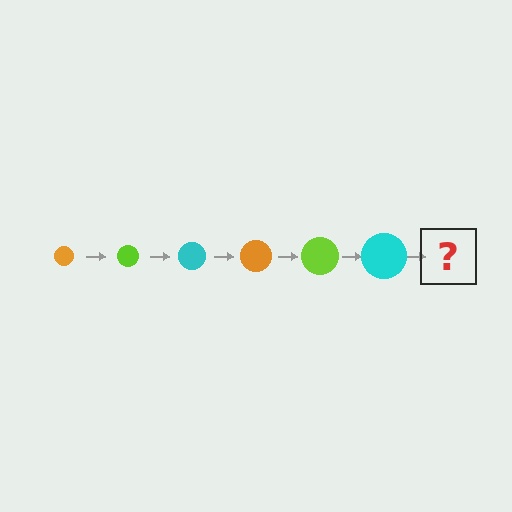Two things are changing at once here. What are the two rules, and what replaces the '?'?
The two rules are that the circle grows larger each step and the color cycles through orange, lime, and cyan. The '?' should be an orange circle, larger than the previous one.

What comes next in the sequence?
The next element should be an orange circle, larger than the previous one.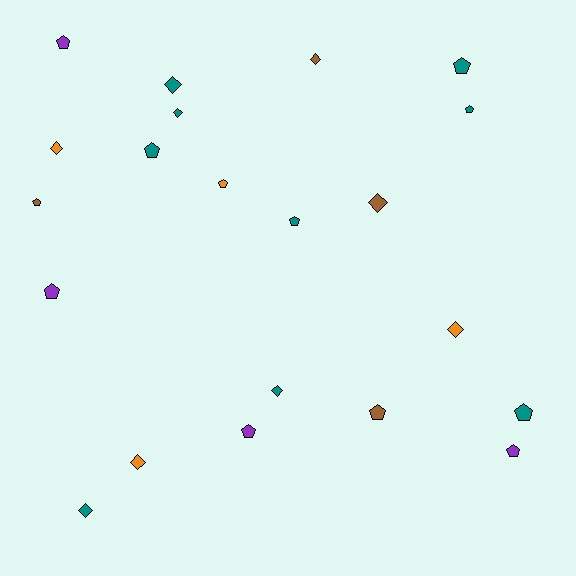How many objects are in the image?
There are 21 objects.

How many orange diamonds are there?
There are 3 orange diamonds.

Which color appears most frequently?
Teal, with 9 objects.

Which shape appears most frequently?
Pentagon, with 12 objects.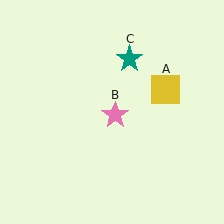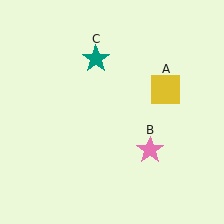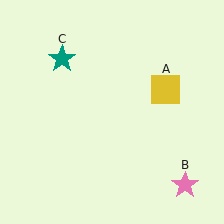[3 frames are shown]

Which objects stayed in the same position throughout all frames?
Yellow square (object A) remained stationary.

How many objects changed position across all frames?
2 objects changed position: pink star (object B), teal star (object C).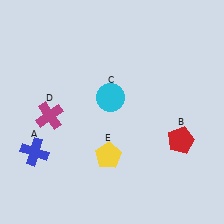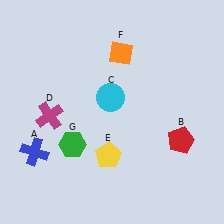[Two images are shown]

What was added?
An orange diamond (F), a green hexagon (G) were added in Image 2.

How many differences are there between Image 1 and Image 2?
There are 2 differences between the two images.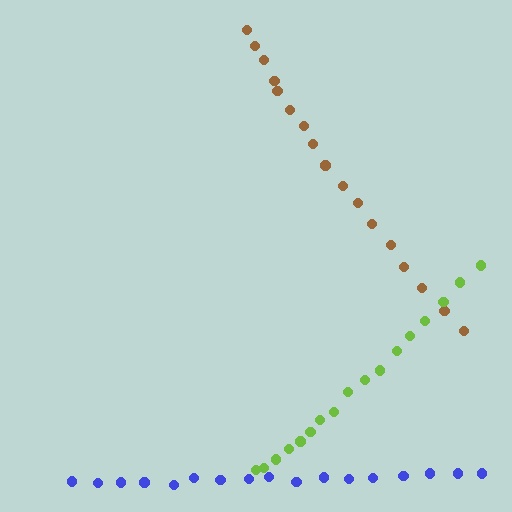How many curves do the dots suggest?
There are 3 distinct paths.